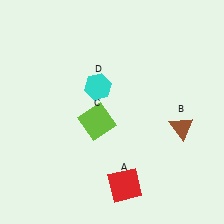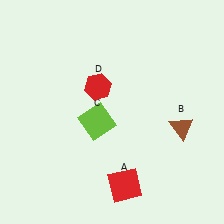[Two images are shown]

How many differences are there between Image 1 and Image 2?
There is 1 difference between the two images.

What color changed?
The hexagon (D) changed from cyan in Image 1 to red in Image 2.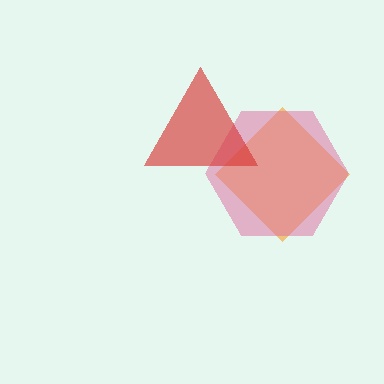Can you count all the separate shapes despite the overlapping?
Yes, there are 3 separate shapes.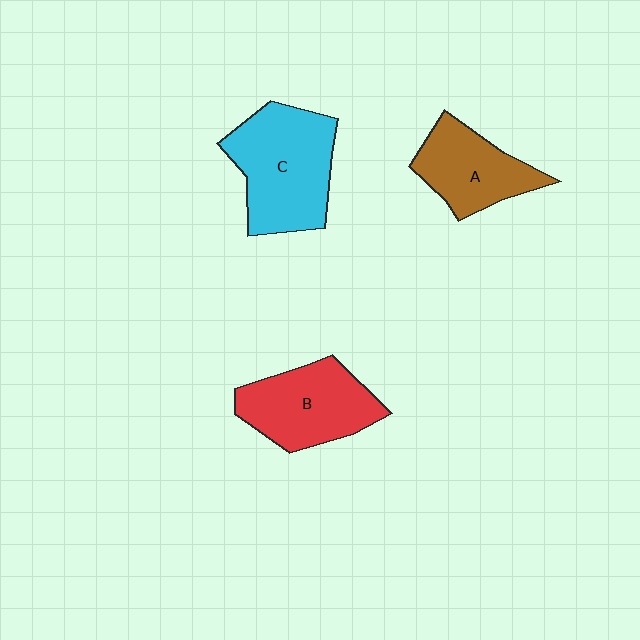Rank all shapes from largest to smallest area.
From largest to smallest: C (cyan), B (red), A (brown).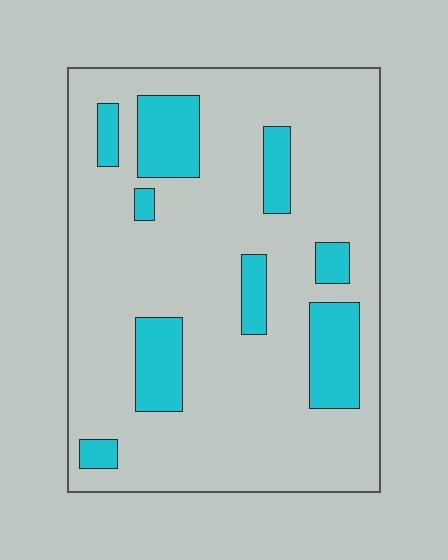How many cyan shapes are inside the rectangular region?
9.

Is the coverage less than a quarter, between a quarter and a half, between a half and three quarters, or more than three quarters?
Less than a quarter.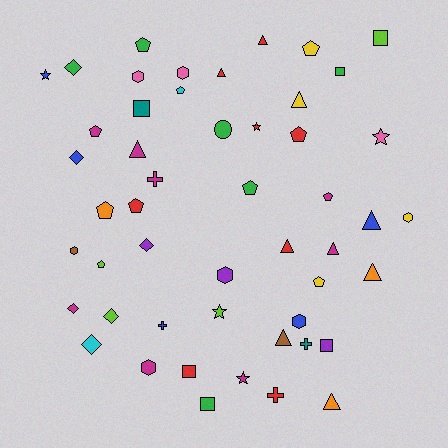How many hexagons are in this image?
There are 7 hexagons.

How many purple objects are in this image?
There are 3 purple objects.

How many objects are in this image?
There are 50 objects.